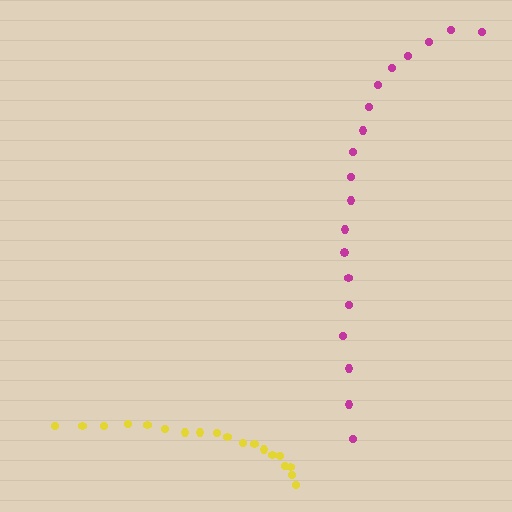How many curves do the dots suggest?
There are 2 distinct paths.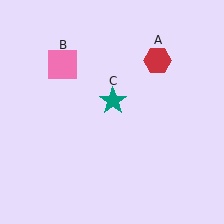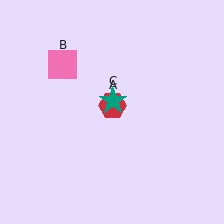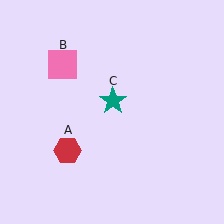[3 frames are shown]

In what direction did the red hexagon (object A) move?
The red hexagon (object A) moved down and to the left.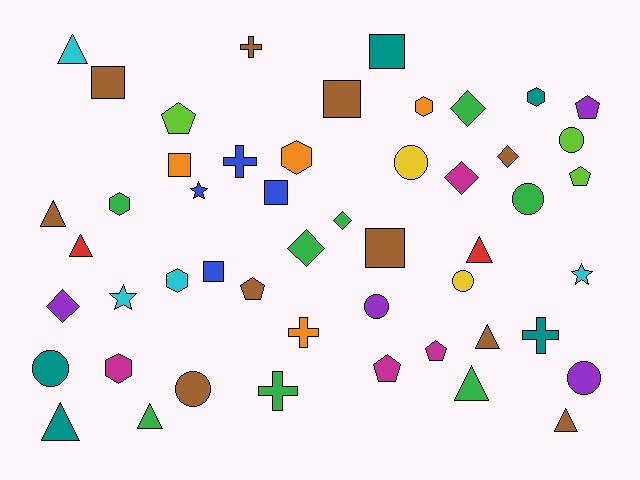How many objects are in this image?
There are 50 objects.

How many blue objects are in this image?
There are 4 blue objects.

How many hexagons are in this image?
There are 6 hexagons.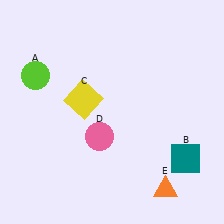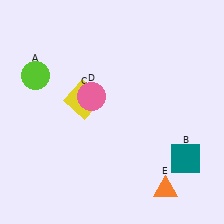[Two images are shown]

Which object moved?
The pink circle (D) moved up.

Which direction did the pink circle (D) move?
The pink circle (D) moved up.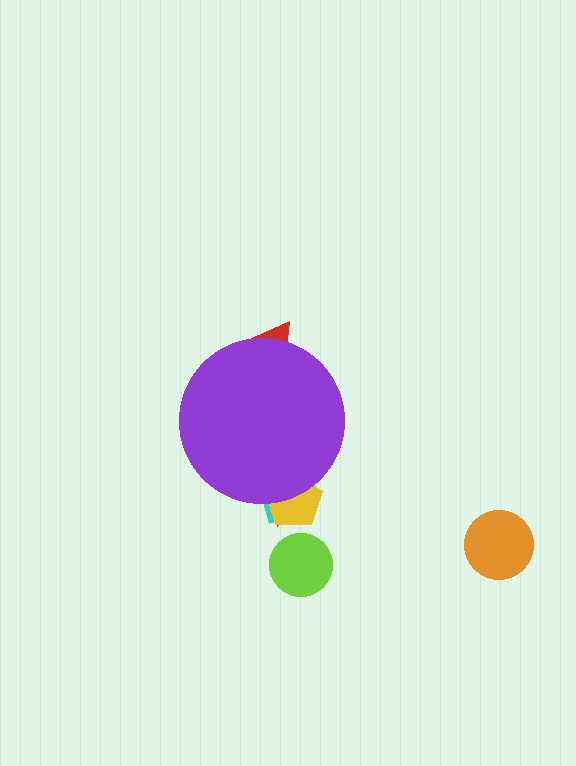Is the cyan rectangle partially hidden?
Yes, the cyan rectangle is partially hidden behind the purple circle.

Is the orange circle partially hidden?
No, the orange circle is fully visible.